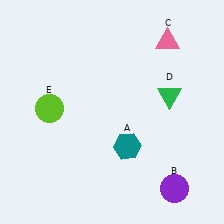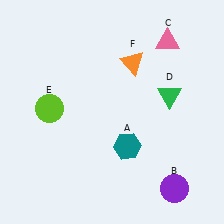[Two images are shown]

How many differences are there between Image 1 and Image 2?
There is 1 difference between the two images.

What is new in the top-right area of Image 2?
An orange triangle (F) was added in the top-right area of Image 2.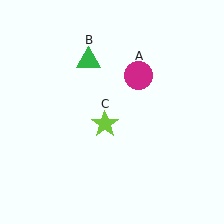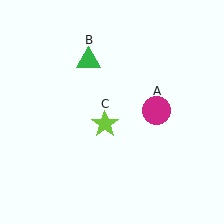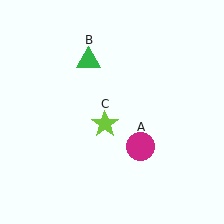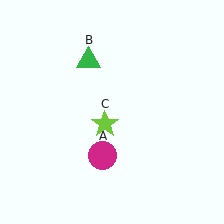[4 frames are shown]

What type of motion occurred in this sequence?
The magenta circle (object A) rotated clockwise around the center of the scene.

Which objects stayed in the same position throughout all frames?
Green triangle (object B) and lime star (object C) remained stationary.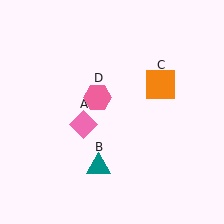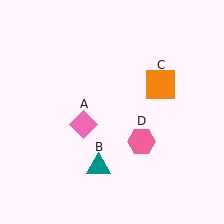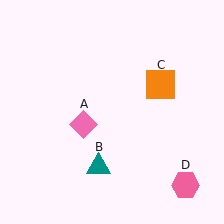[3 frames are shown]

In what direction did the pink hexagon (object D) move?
The pink hexagon (object D) moved down and to the right.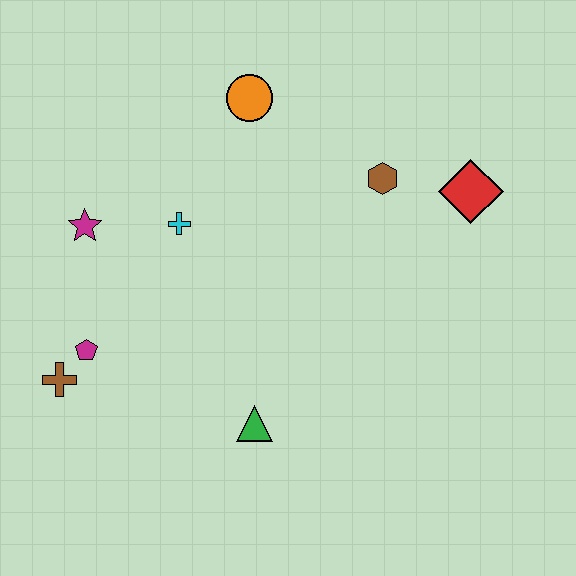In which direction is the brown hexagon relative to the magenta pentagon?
The brown hexagon is to the right of the magenta pentagon.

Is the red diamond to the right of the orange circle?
Yes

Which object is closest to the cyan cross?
The magenta star is closest to the cyan cross.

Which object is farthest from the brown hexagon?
The brown cross is farthest from the brown hexagon.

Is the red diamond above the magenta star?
Yes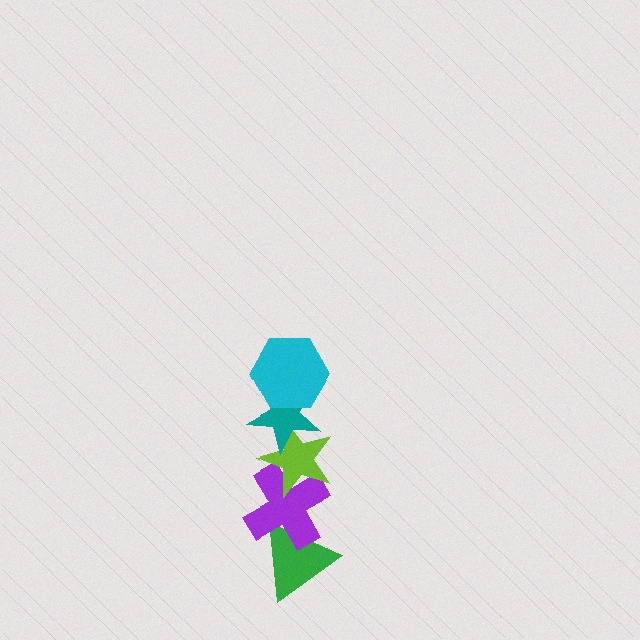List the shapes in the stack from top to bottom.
From top to bottom: the cyan hexagon, the teal star, the lime star, the purple cross, the green triangle.